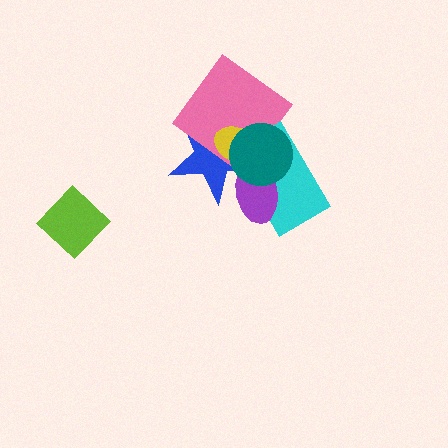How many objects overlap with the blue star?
5 objects overlap with the blue star.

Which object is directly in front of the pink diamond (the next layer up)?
The yellow ellipse is directly in front of the pink diamond.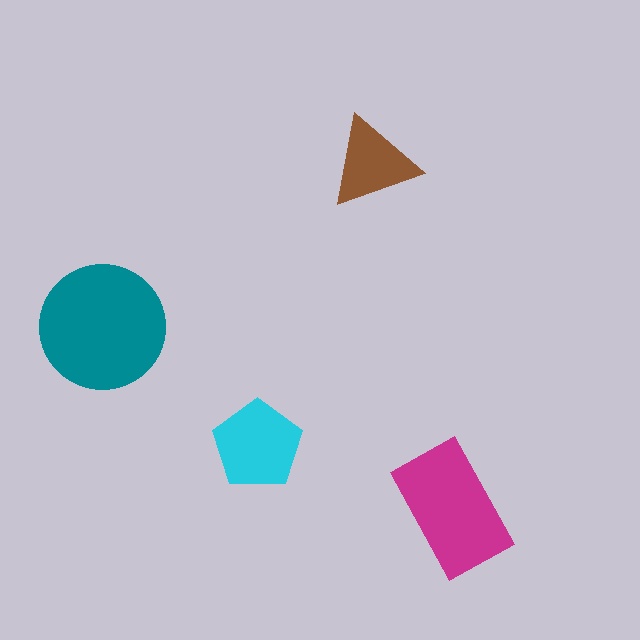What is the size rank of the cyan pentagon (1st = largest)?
3rd.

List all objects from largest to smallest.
The teal circle, the magenta rectangle, the cyan pentagon, the brown triangle.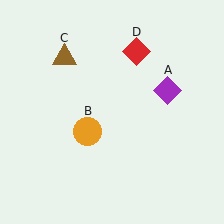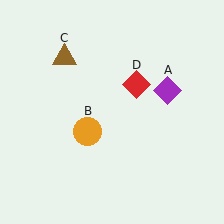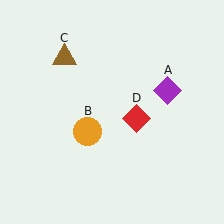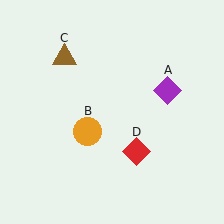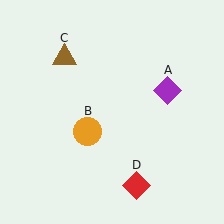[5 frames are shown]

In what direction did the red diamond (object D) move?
The red diamond (object D) moved down.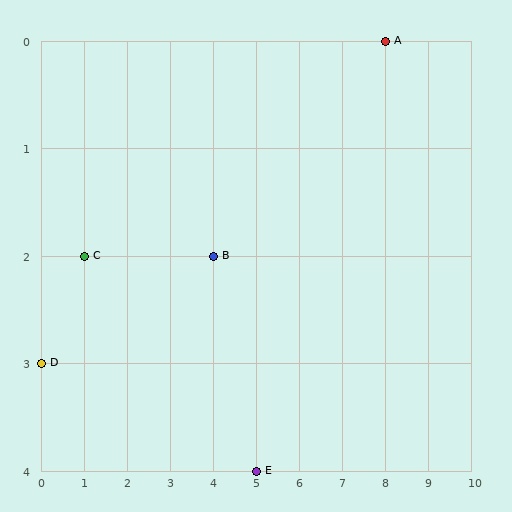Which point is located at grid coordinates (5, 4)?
Point E is at (5, 4).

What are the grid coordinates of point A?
Point A is at grid coordinates (8, 0).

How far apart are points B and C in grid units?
Points B and C are 3 columns apart.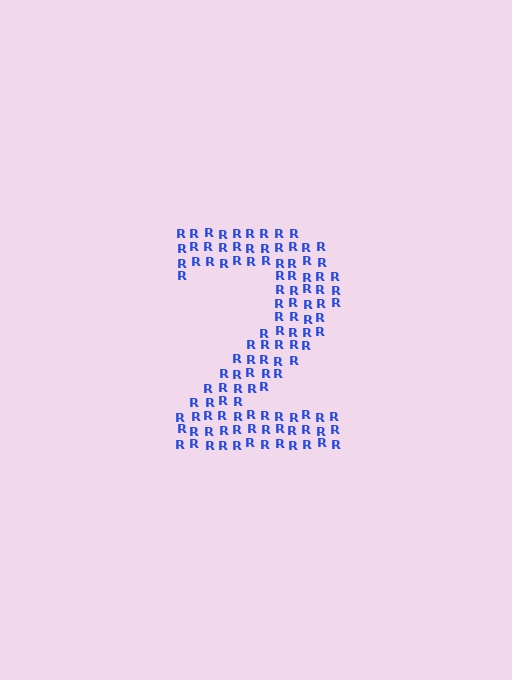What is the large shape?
The large shape is the digit 2.